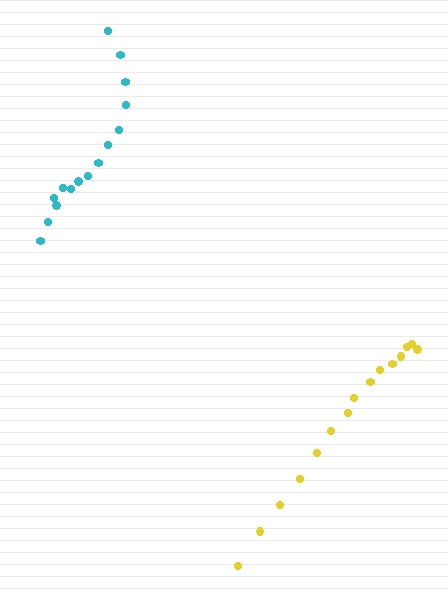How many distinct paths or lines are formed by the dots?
There are 2 distinct paths.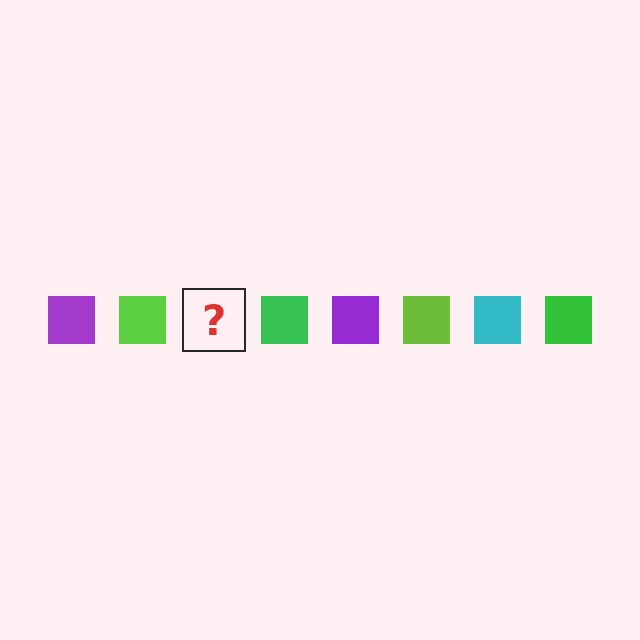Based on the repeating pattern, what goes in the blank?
The blank should be a cyan square.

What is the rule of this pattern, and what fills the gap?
The rule is that the pattern cycles through purple, lime, cyan, green squares. The gap should be filled with a cyan square.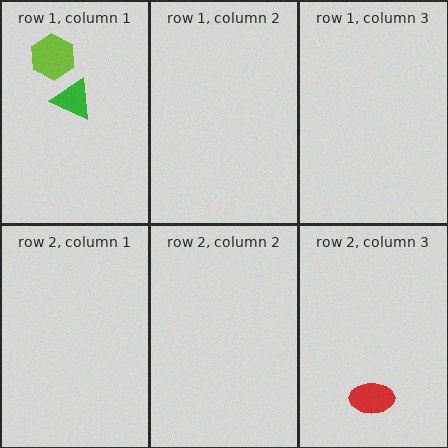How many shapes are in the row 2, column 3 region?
1.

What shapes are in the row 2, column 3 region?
The red ellipse.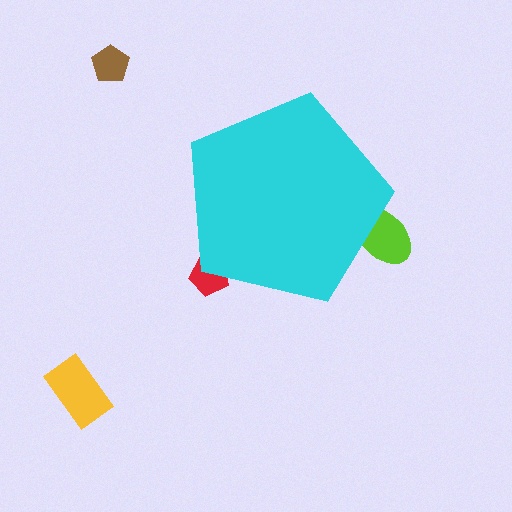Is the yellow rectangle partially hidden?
No, the yellow rectangle is fully visible.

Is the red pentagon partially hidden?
Yes, the red pentagon is partially hidden behind the cyan pentagon.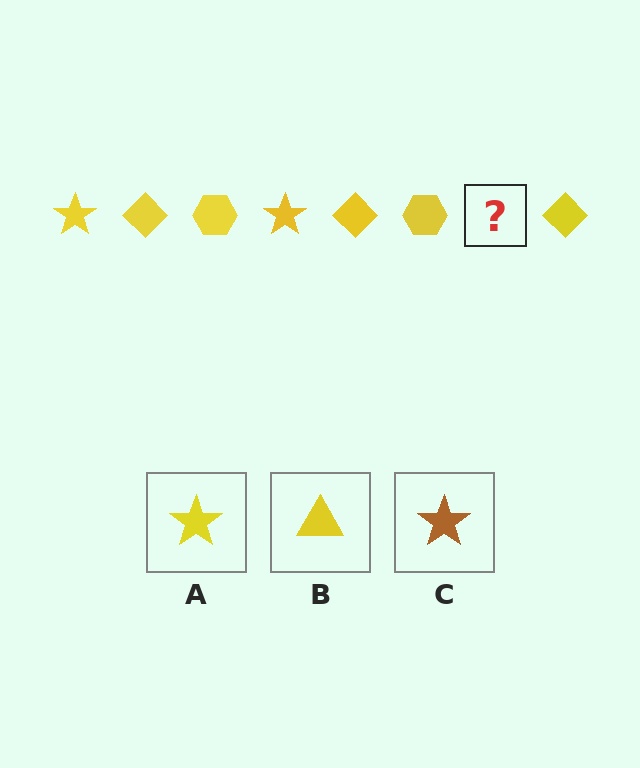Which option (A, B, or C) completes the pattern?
A.